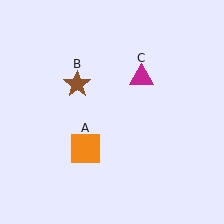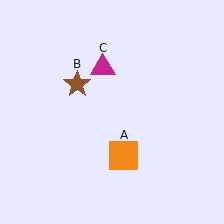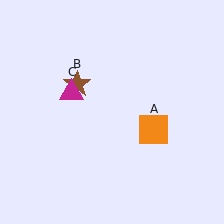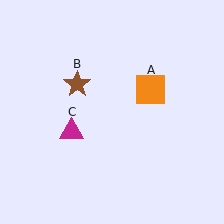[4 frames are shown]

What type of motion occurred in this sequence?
The orange square (object A), magenta triangle (object C) rotated counterclockwise around the center of the scene.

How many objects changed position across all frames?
2 objects changed position: orange square (object A), magenta triangle (object C).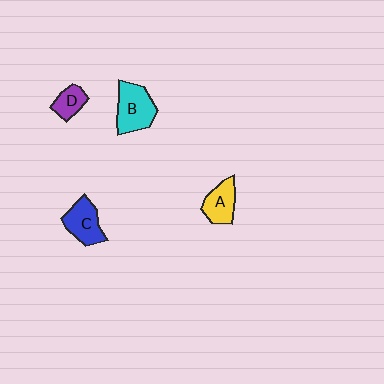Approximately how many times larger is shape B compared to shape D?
Approximately 1.9 times.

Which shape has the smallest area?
Shape D (purple).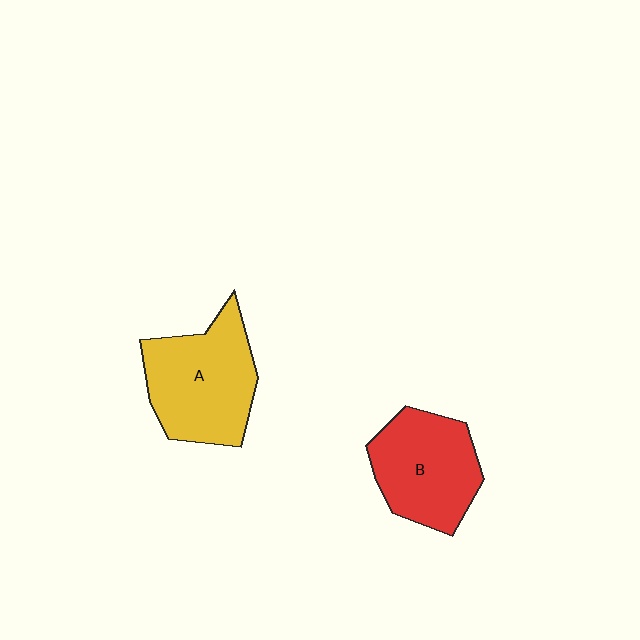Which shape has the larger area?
Shape A (yellow).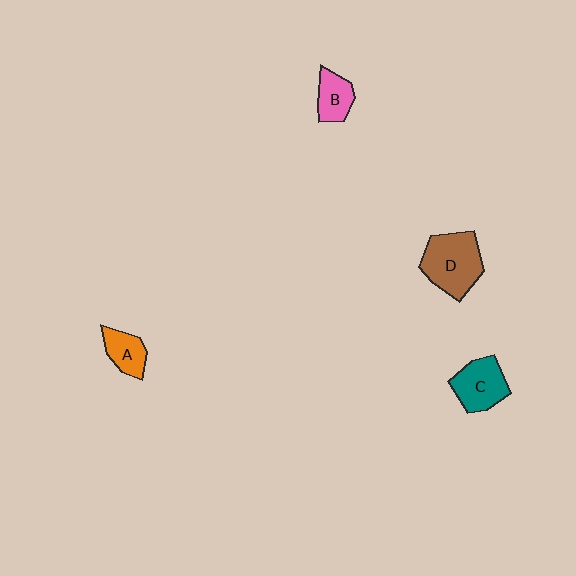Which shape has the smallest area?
Shape A (orange).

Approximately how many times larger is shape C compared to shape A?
Approximately 1.5 times.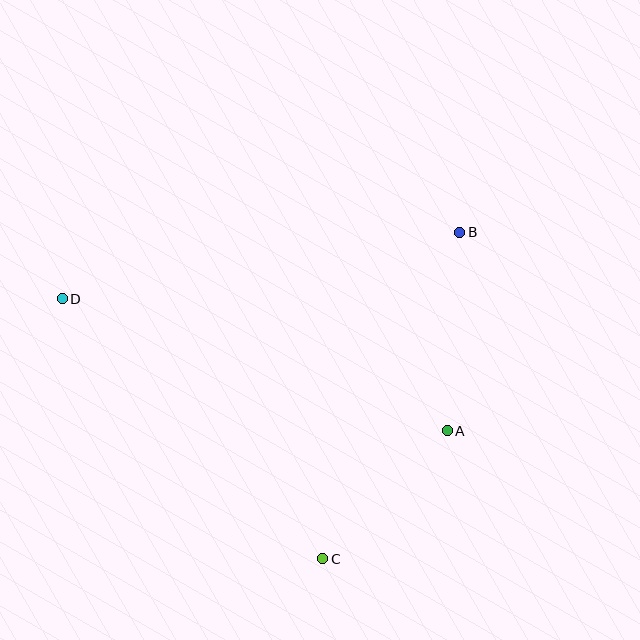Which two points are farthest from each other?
Points A and D are farthest from each other.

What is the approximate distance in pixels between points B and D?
The distance between B and D is approximately 403 pixels.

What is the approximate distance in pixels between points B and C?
The distance between B and C is approximately 354 pixels.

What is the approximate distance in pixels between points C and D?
The distance between C and D is approximately 368 pixels.